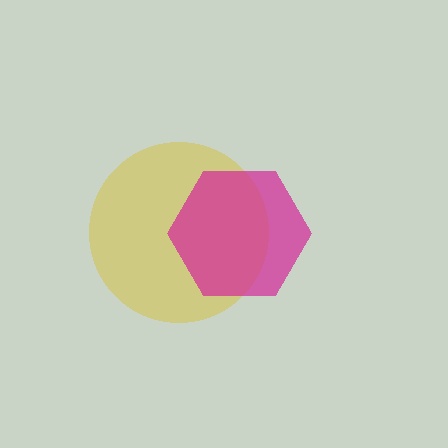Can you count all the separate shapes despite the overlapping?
Yes, there are 2 separate shapes.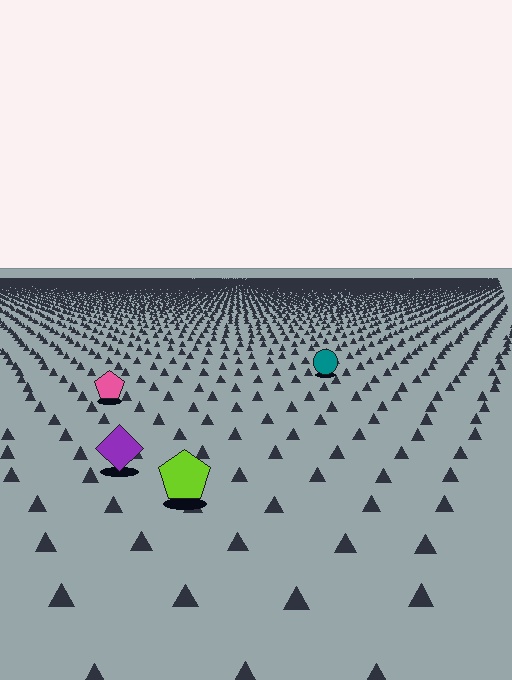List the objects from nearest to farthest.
From nearest to farthest: the lime pentagon, the purple diamond, the pink pentagon, the teal circle.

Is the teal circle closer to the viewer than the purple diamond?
No. The purple diamond is closer — you can tell from the texture gradient: the ground texture is coarser near it.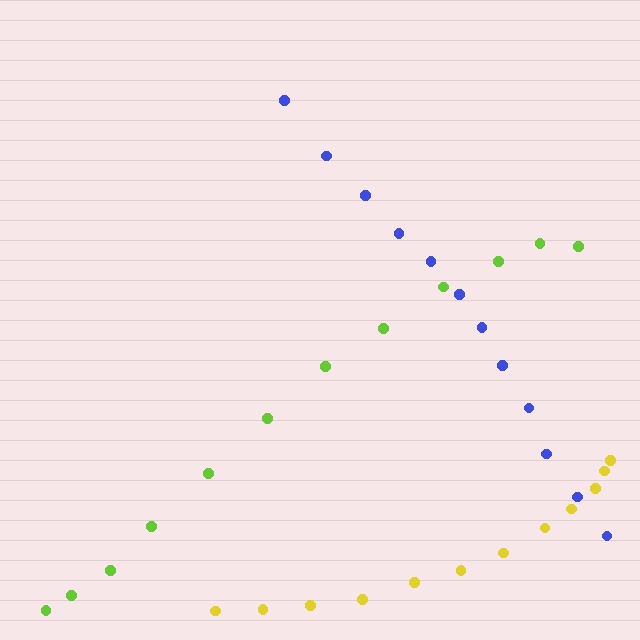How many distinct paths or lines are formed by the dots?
There are 3 distinct paths.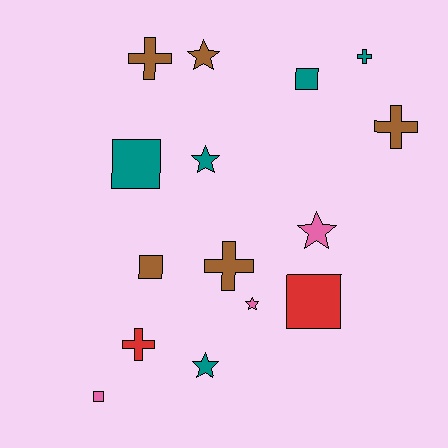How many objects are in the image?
There are 15 objects.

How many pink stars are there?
There are 2 pink stars.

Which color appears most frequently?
Teal, with 5 objects.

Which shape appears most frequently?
Cross, with 5 objects.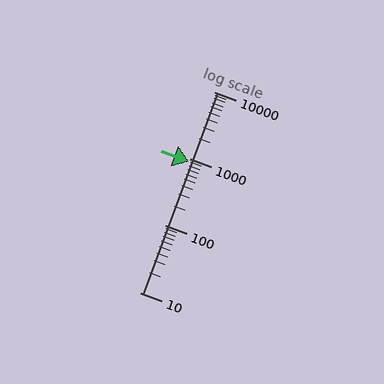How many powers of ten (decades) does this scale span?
The scale spans 3 decades, from 10 to 10000.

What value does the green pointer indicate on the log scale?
The pointer indicates approximately 910.